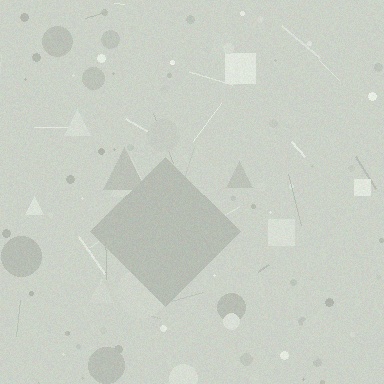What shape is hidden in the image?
A diamond is hidden in the image.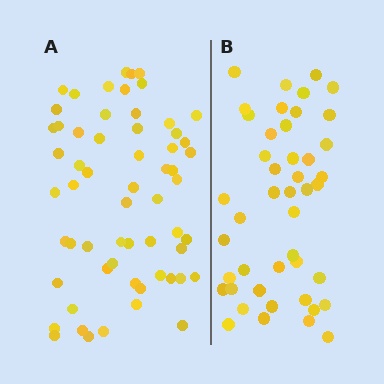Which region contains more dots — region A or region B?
Region A (the left region) has more dots.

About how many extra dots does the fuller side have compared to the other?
Region A has approximately 15 more dots than region B.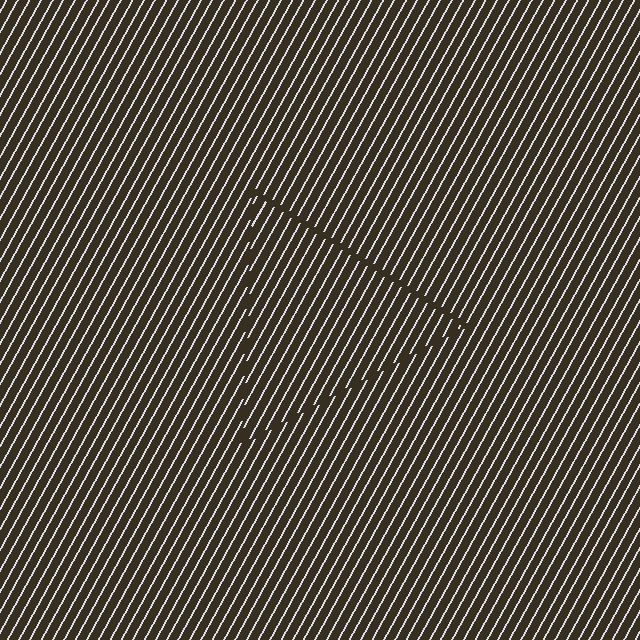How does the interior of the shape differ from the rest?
The interior of the shape contains the same grating, shifted by half a period — the contour is defined by the phase discontinuity where line-ends from the inner and outer gratings abut.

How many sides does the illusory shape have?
3 sides — the line-ends trace a triangle.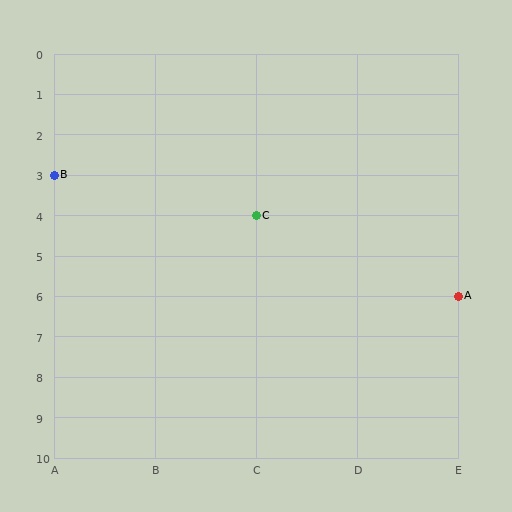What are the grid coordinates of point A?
Point A is at grid coordinates (E, 6).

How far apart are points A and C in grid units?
Points A and C are 2 columns and 2 rows apart (about 2.8 grid units diagonally).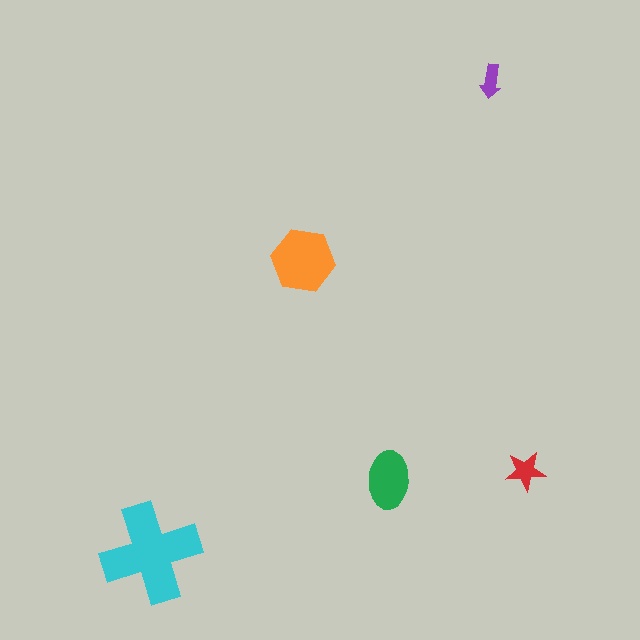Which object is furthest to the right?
The red star is rightmost.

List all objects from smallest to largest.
The purple arrow, the red star, the green ellipse, the orange hexagon, the cyan cross.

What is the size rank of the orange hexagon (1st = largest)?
2nd.